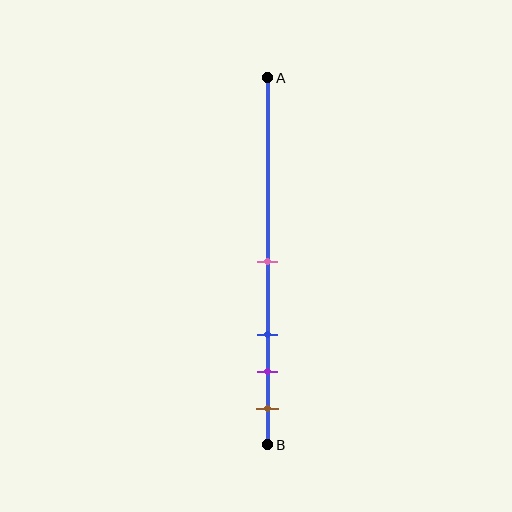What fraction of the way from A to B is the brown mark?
The brown mark is approximately 90% (0.9) of the way from A to B.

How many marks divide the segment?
There are 4 marks dividing the segment.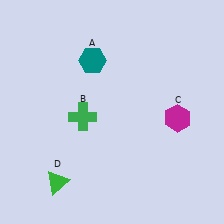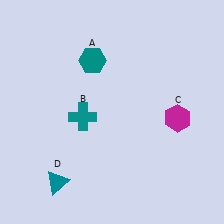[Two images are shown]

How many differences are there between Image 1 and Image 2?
There are 2 differences between the two images.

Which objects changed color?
B changed from green to teal. D changed from green to teal.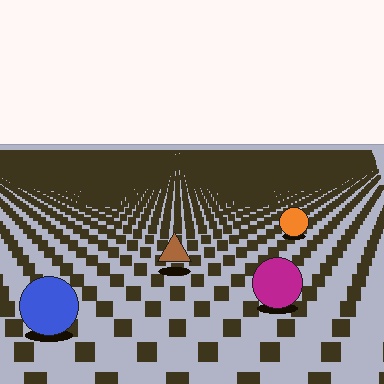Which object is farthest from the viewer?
The orange circle is farthest from the viewer. It appears smaller and the ground texture around it is denser.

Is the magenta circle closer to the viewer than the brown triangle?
Yes. The magenta circle is closer — you can tell from the texture gradient: the ground texture is coarser near it.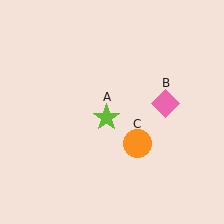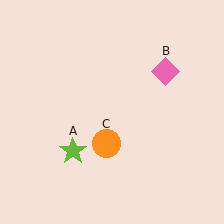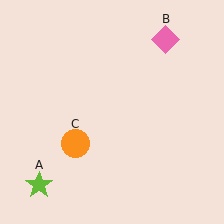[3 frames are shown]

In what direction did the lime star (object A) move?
The lime star (object A) moved down and to the left.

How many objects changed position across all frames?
3 objects changed position: lime star (object A), pink diamond (object B), orange circle (object C).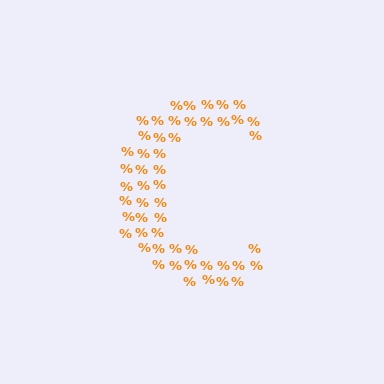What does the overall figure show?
The overall figure shows the letter C.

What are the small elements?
The small elements are percent signs.